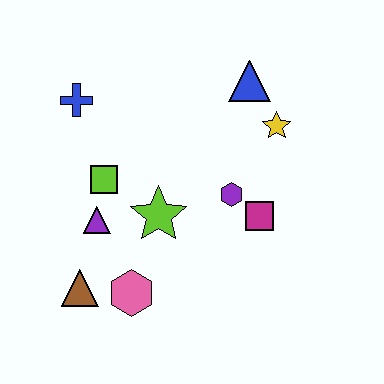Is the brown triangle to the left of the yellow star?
Yes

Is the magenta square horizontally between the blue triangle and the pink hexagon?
No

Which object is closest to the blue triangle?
The yellow star is closest to the blue triangle.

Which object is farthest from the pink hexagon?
The blue triangle is farthest from the pink hexagon.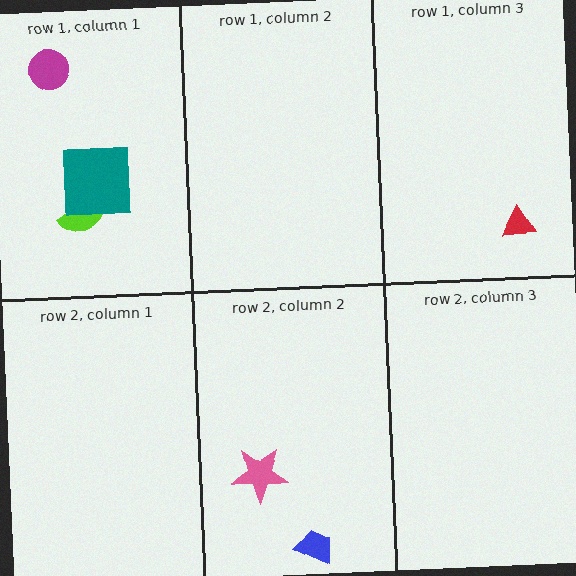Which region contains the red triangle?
The row 1, column 3 region.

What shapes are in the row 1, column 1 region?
The lime semicircle, the magenta circle, the teal square.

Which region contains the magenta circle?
The row 1, column 1 region.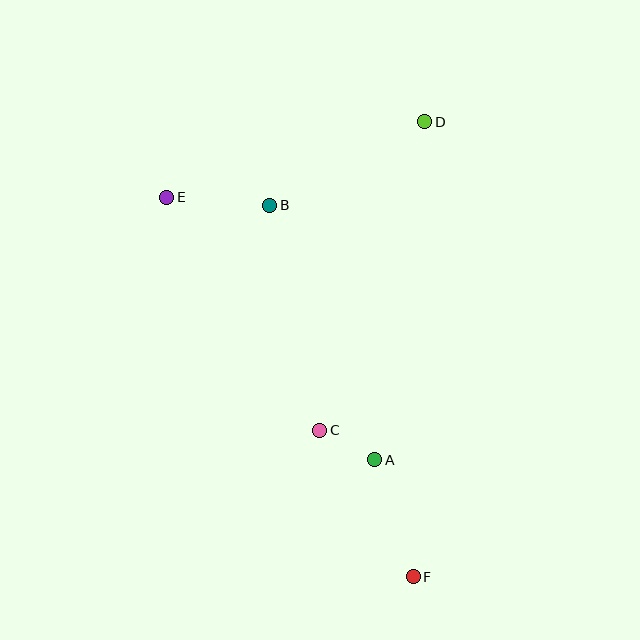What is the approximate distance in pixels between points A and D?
The distance between A and D is approximately 342 pixels.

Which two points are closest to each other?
Points A and C are closest to each other.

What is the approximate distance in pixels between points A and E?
The distance between A and E is approximately 335 pixels.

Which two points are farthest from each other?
Points D and F are farthest from each other.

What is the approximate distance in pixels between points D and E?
The distance between D and E is approximately 269 pixels.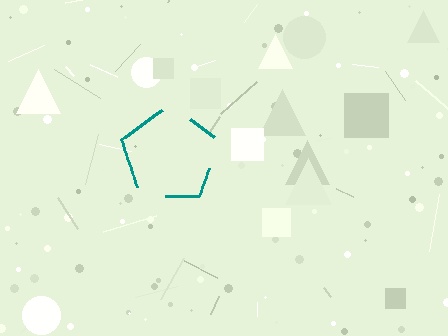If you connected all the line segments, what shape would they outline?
They would outline a pentagon.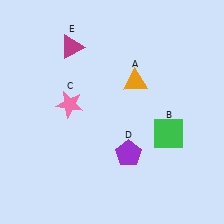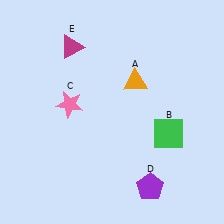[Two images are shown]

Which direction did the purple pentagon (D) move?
The purple pentagon (D) moved down.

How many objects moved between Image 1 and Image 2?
1 object moved between the two images.